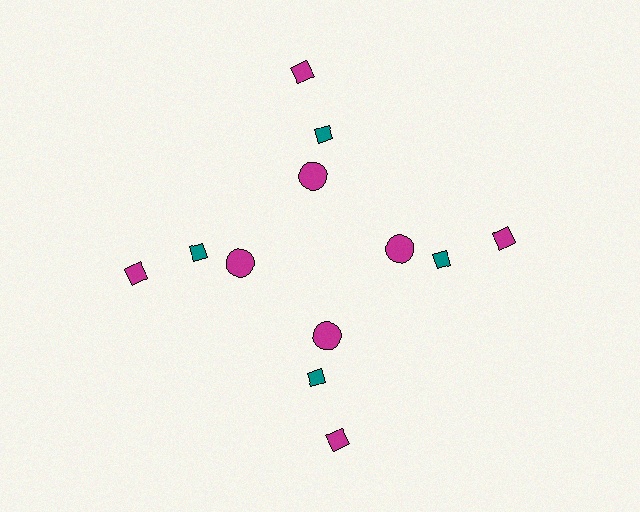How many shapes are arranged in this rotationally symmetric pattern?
There are 12 shapes, arranged in 4 groups of 3.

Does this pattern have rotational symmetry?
Yes, this pattern has 4-fold rotational symmetry. It looks the same after rotating 90 degrees around the center.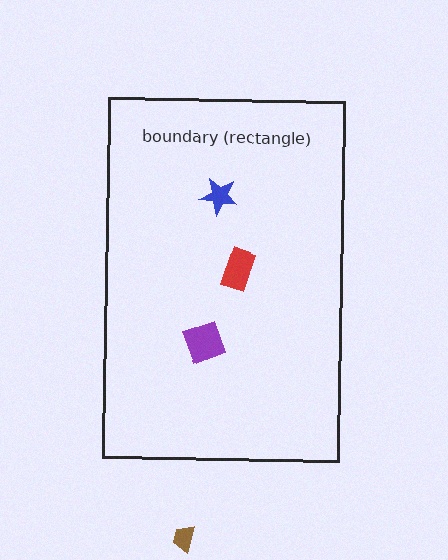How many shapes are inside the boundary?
3 inside, 1 outside.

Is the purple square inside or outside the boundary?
Inside.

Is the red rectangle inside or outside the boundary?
Inside.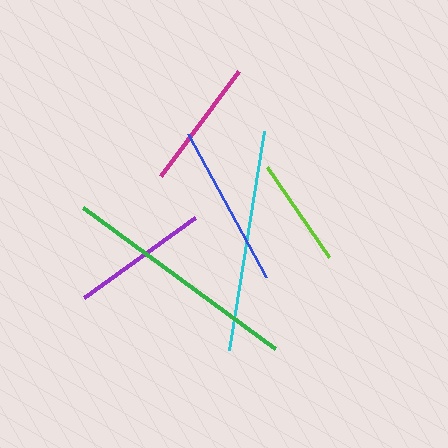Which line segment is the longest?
The green line is the longest at approximately 238 pixels.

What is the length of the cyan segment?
The cyan segment is approximately 222 pixels long.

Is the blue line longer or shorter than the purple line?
The blue line is longer than the purple line.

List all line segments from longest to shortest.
From longest to shortest: green, cyan, blue, purple, magenta, lime.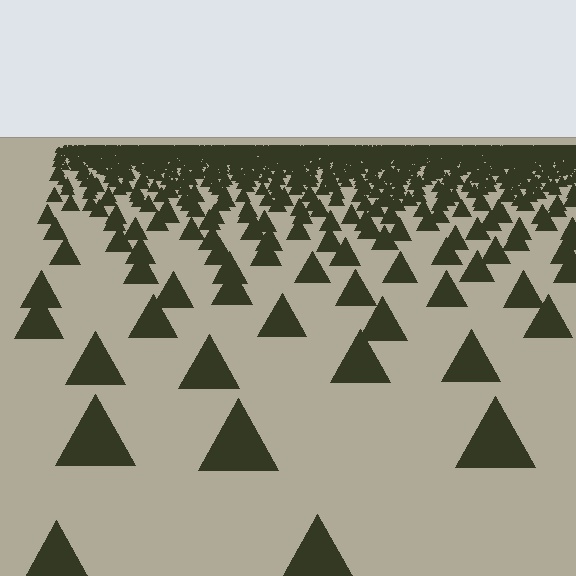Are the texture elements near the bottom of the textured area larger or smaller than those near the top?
Larger. Near the bottom, elements are closer to the viewer and appear at a bigger on-screen size.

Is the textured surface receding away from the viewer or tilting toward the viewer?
The surface is receding away from the viewer. Texture elements get smaller and denser toward the top.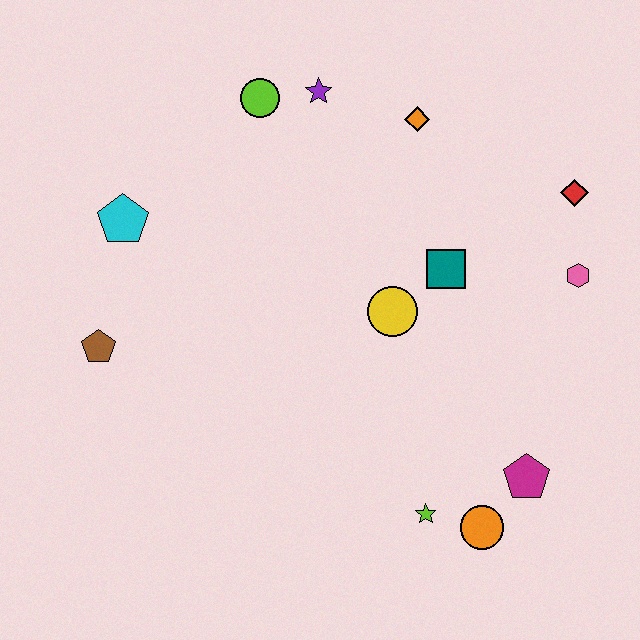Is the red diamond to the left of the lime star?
No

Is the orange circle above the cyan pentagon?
No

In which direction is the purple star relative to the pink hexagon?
The purple star is to the left of the pink hexagon.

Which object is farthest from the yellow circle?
The brown pentagon is farthest from the yellow circle.